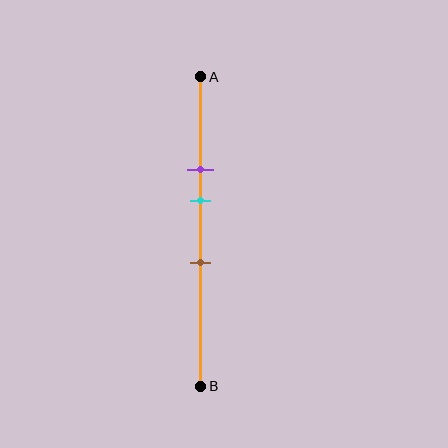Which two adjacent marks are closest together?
The purple and cyan marks are the closest adjacent pair.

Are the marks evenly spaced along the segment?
Yes, the marks are approximately evenly spaced.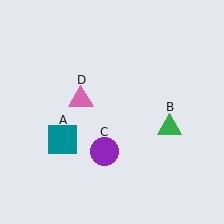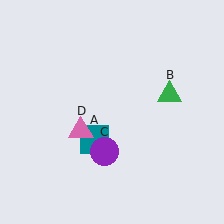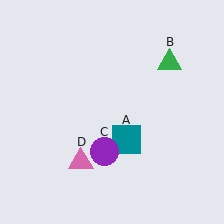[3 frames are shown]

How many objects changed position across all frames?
3 objects changed position: teal square (object A), green triangle (object B), pink triangle (object D).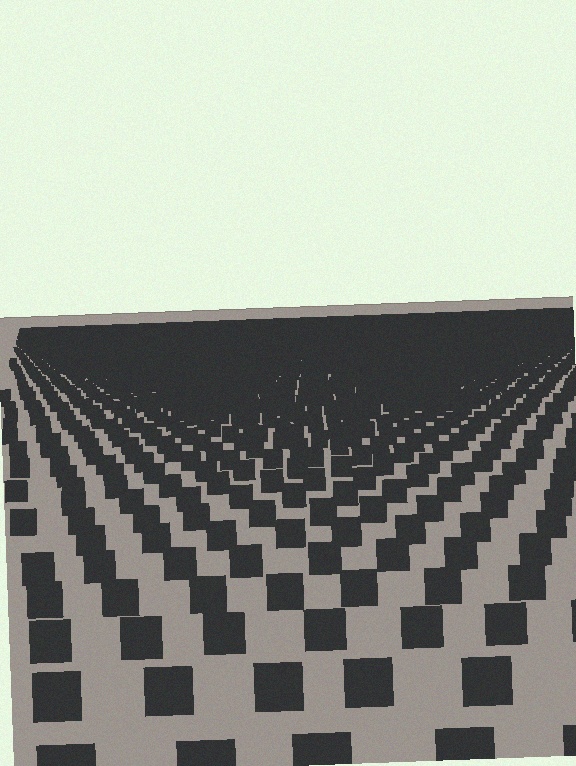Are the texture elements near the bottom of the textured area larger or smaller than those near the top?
Larger. Near the bottom, elements are closer to the viewer and appear at a bigger on-screen size.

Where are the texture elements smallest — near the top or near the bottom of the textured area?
Near the top.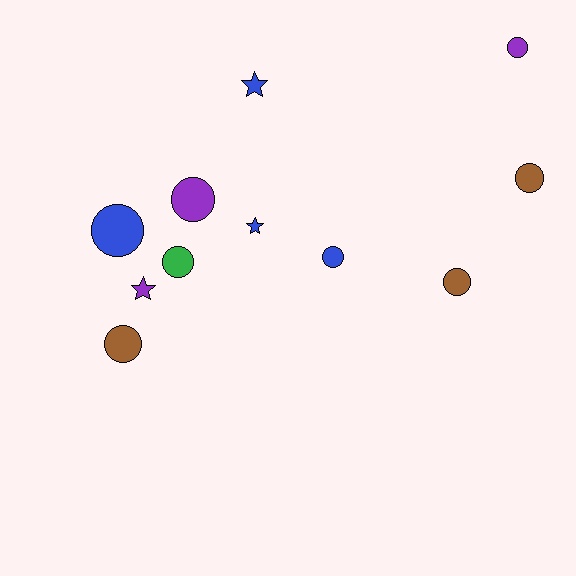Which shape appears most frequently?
Circle, with 8 objects.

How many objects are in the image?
There are 11 objects.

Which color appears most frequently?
Blue, with 4 objects.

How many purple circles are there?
There are 2 purple circles.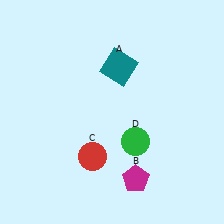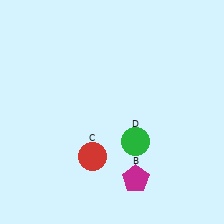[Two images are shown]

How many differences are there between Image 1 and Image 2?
There is 1 difference between the two images.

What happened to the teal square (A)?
The teal square (A) was removed in Image 2. It was in the top-right area of Image 1.